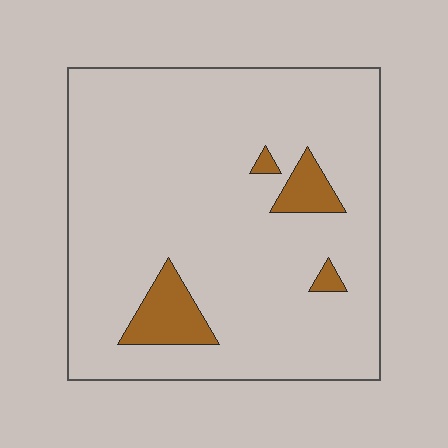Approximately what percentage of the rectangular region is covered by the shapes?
Approximately 10%.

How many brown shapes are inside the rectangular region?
4.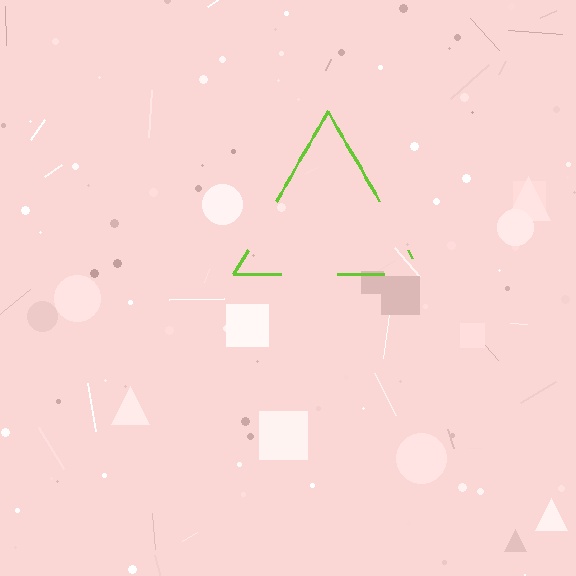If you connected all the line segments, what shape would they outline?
They would outline a triangle.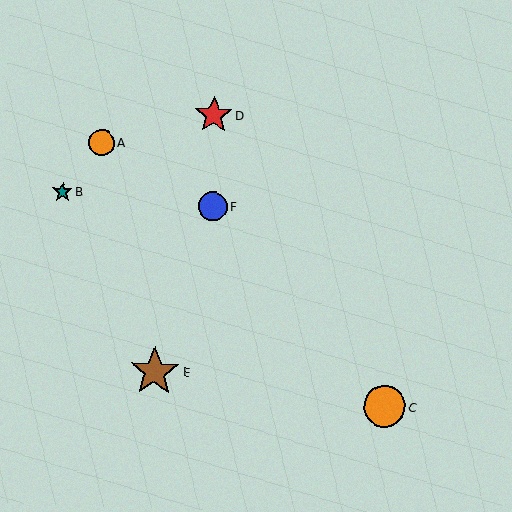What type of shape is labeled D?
Shape D is a red star.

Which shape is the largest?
The brown star (labeled E) is the largest.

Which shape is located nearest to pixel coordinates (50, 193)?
The teal star (labeled B) at (63, 192) is nearest to that location.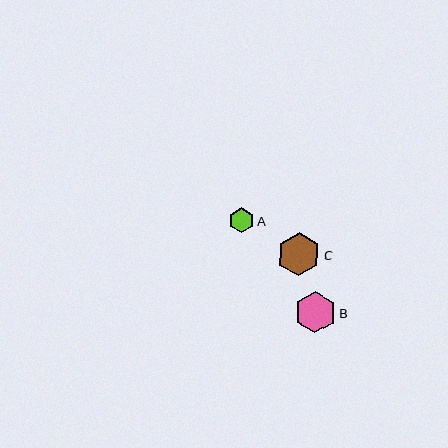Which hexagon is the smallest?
Hexagon A is the smallest with a size of approximately 25 pixels.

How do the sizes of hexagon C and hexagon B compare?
Hexagon C and hexagon B are approximately the same size.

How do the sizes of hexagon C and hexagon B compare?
Hexagon C and hexagon B are approximately the same size.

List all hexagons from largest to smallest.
From largest to smallest: C, B, A.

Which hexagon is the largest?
Hexagon C is the largest with a size of approximately 43 pixels.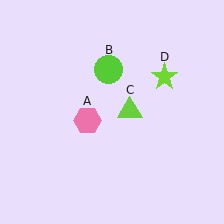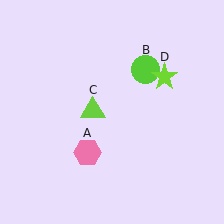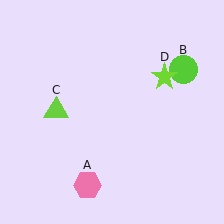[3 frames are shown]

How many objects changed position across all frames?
3 objects changed position: pink hexagon (object A), lime circle (object B), lime triangle (object C).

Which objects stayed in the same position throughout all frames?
Lime star (object D) remained stationary.